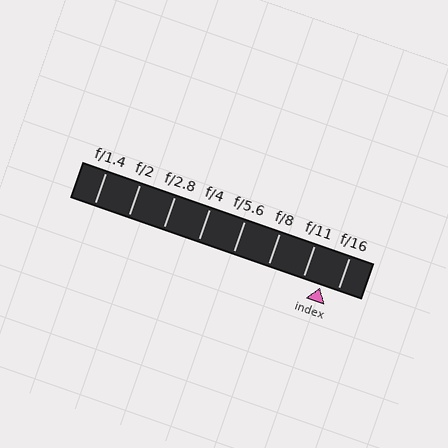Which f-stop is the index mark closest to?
The index mark is closest to f/16.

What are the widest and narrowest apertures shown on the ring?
The widest aperture shown is f/1.4 and the narrowest is f/16.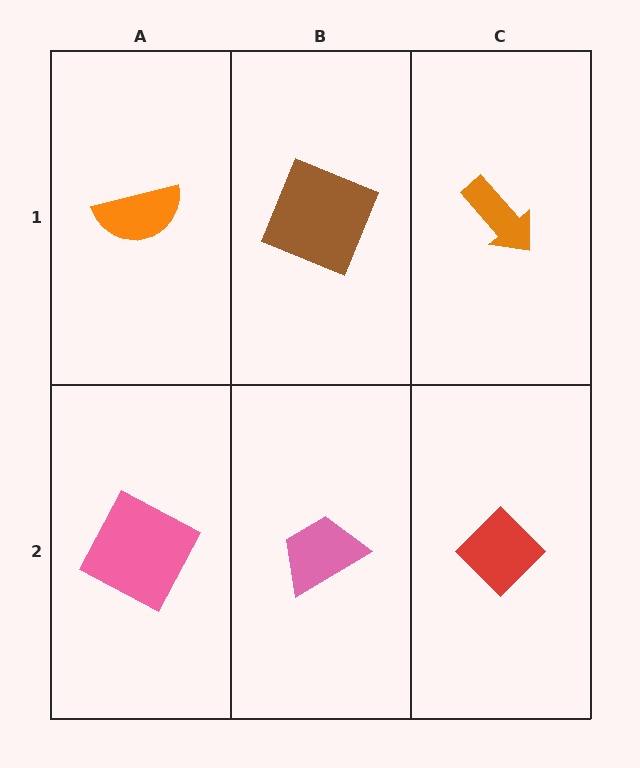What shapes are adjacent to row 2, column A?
An orange semicircle (row 1, column A), a pink trapezoid (row 2, column B).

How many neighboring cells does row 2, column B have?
3.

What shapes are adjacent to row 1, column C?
A red diamond (row 2, column C), a brown square (row 1, column B).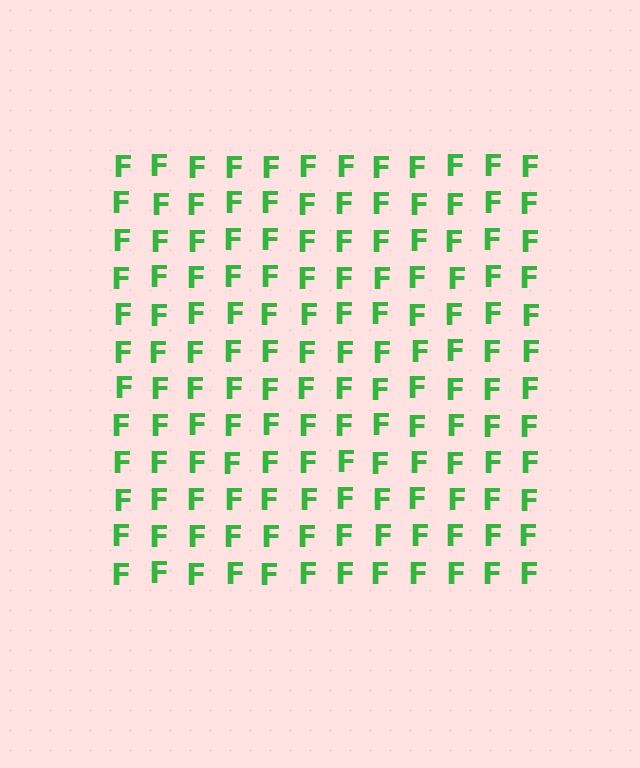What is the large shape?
The large shape is a square.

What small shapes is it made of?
It is made of small letter F's.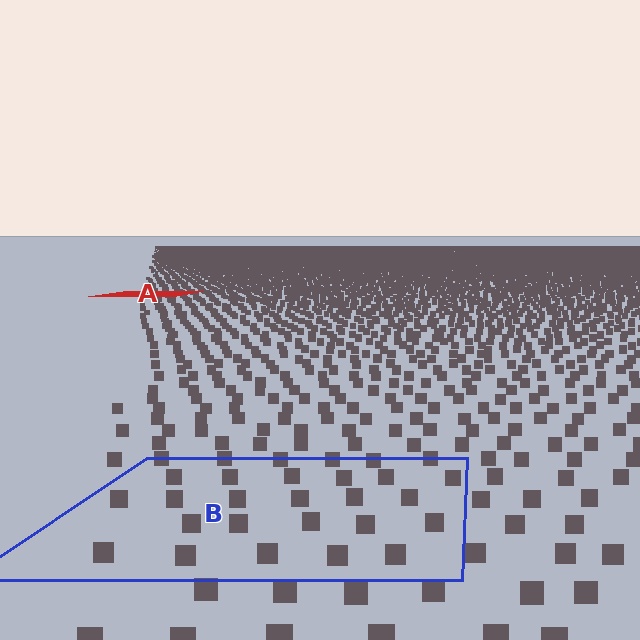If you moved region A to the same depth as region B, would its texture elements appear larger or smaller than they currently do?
They would appear larger. At a closer depth, the same texture elements are projected at a bigger on-screen size.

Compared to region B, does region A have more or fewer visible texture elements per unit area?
Region A has more texture elements per unit area — they are packed more densely because it is farther away.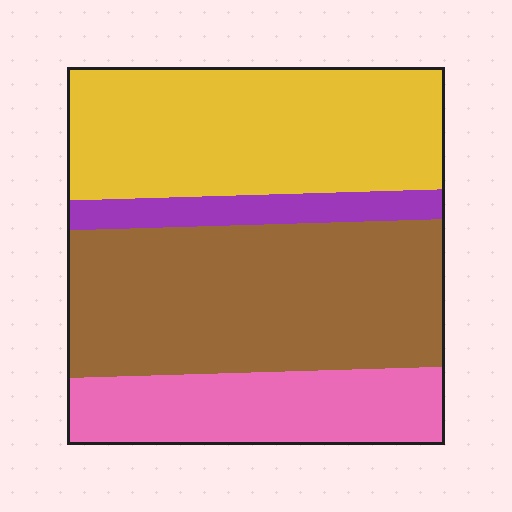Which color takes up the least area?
Purple, at roughly 10%.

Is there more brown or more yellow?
Brown.